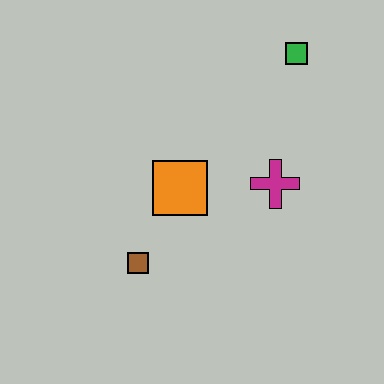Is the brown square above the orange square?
No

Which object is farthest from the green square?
The brown square is farthest from the green square.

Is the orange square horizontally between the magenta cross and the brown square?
Yes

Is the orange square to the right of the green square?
No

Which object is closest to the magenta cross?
The orange square is closest to the magenta cross.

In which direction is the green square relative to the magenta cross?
The green square is above the magenta cross.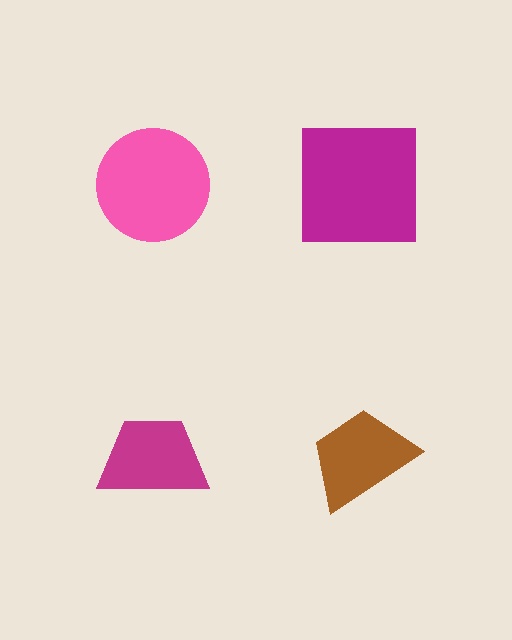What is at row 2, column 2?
A brown trapezoid.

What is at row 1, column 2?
A magenta square.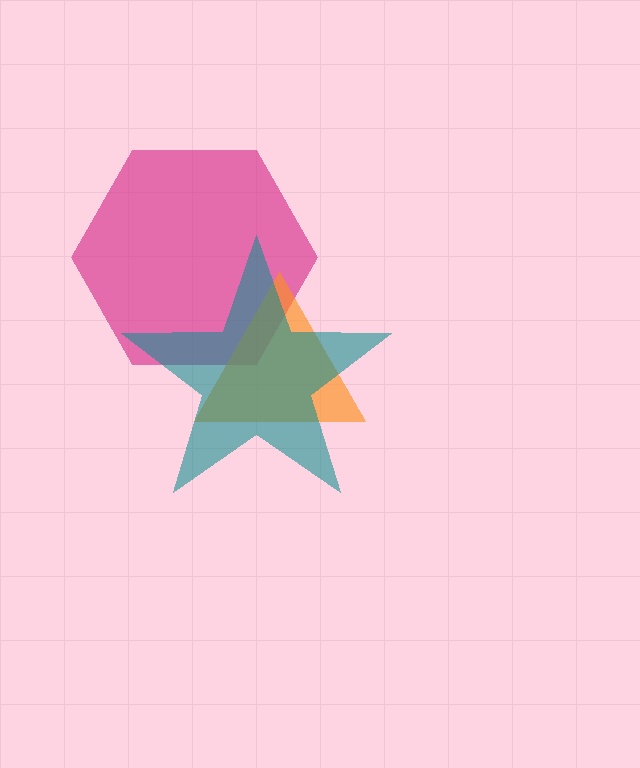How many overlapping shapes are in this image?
There are 3 overlapping shapes in the image.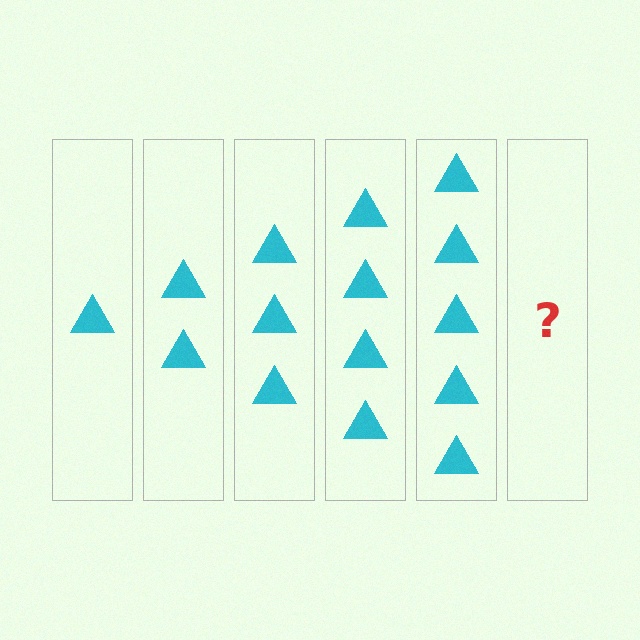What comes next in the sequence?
The next element should be 6 triangles.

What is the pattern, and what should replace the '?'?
The pattern is that each step adds one more triangle. The '?' should be 6 triangles.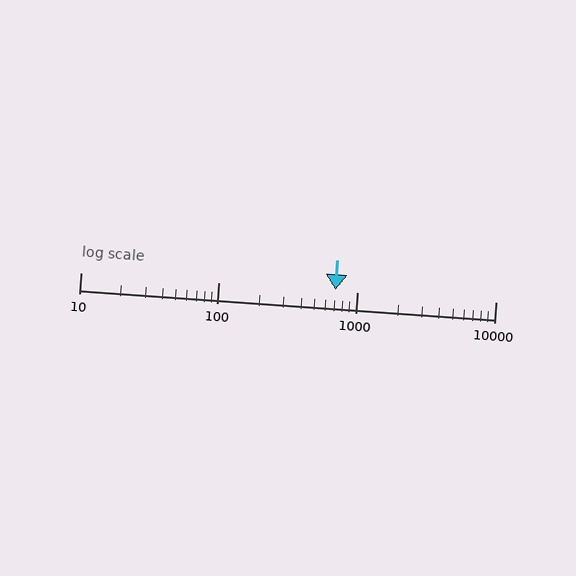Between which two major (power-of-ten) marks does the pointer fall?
The pointer is between 100 and 1000.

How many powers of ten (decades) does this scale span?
The scale spans 3 decades, from 10 to 10000.